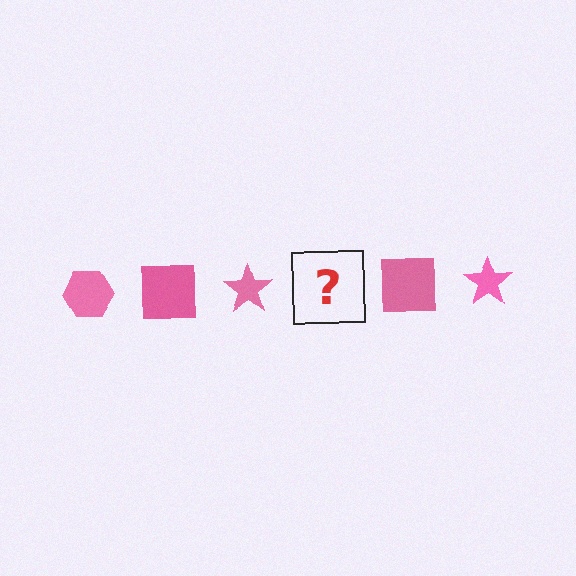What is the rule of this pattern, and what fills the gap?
The rule is that the pattern cycles through hexagon, square, star shapes in pink. The gap should be filled with a pink hexagon.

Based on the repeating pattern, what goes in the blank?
The blank should be a pink hexagon.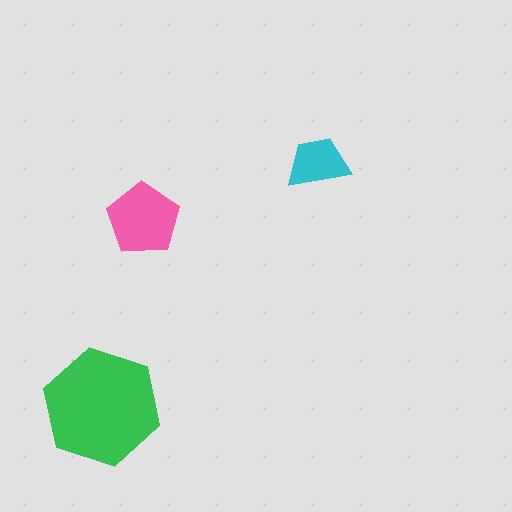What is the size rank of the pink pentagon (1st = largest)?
2nd.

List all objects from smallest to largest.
The cyan trapezoid, the pink pentagon, the green hexagon.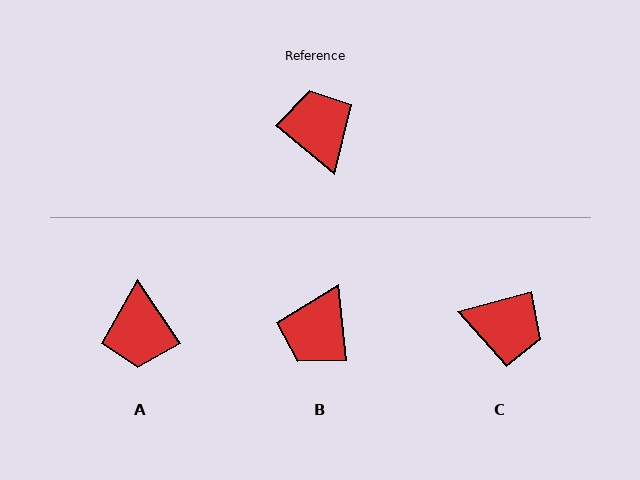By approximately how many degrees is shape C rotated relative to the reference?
Approximately 125 degrees clockwise.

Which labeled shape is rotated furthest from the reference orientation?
A, about 164 degrees away.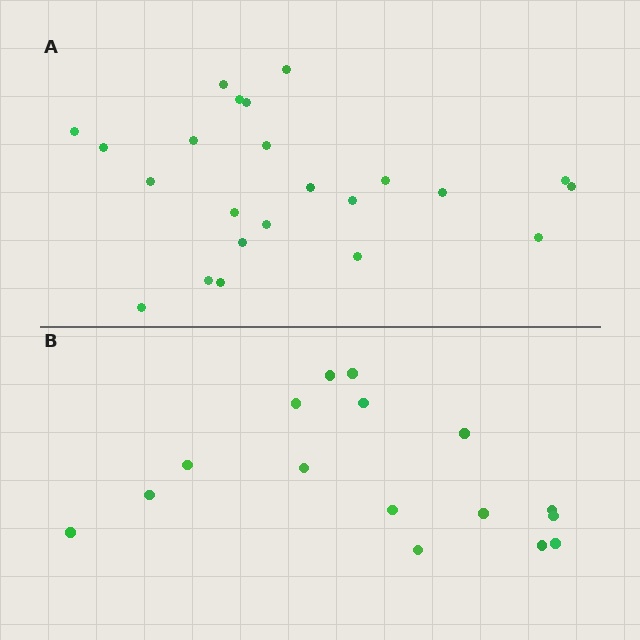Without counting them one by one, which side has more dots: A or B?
Region A (the top region) has more dots.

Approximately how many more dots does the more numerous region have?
Region A has roughly 8 or so more dots than region B.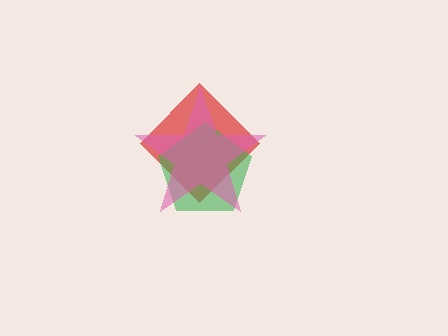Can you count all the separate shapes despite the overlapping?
Yes, there are 3 separate shapes.